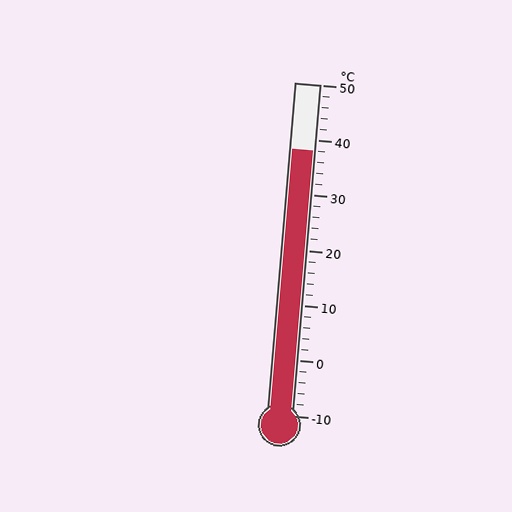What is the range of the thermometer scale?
The thermometer scale ranges from -10°C to 50°C.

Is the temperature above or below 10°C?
The temperature is above 10°C.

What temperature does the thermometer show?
The thermometer shows approximately 38°C.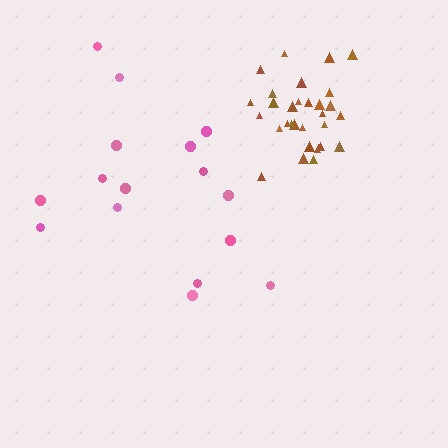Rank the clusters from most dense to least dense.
brown, pink.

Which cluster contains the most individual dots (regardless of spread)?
Brown (31).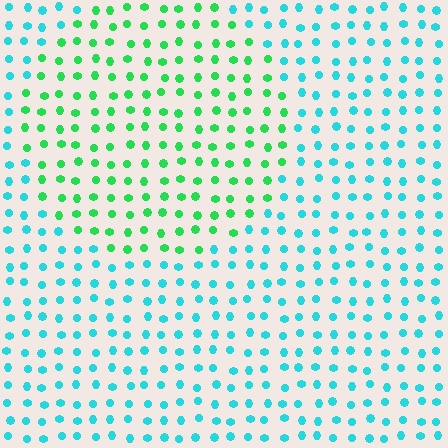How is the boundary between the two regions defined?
The boundary is defined purely by a slight shift in hue (about 48 degrees). Spacing, size, and orientation are identical on both sides.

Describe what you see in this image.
The image is filled with small cyan elements in a uniform arrangement. A circle-shaped region is visible where the elements are tinted to a slightly different hue, forming a subtle color boundary.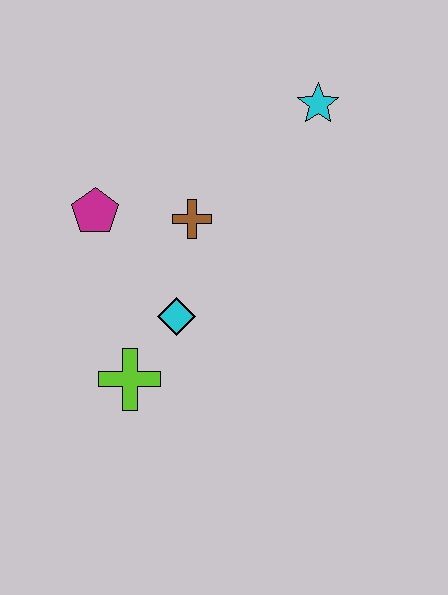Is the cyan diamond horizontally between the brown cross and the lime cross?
Yes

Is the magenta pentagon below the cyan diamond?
No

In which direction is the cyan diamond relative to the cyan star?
The cyan diamond is below the cyan star.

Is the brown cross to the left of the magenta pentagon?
No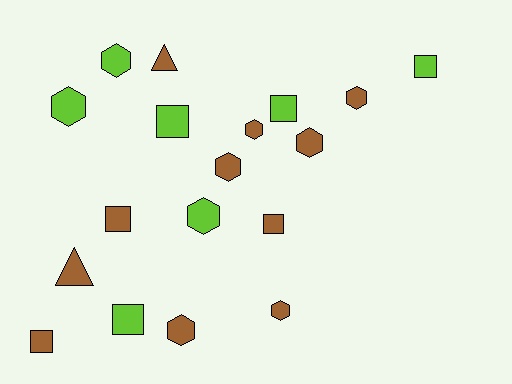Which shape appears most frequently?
Hexagon, with 9 objects.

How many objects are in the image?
There are 18 objects.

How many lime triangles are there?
There are no lime triangles.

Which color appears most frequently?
Brown, with 11 objects.